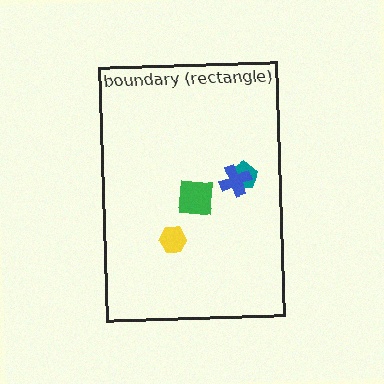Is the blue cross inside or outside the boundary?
Inside.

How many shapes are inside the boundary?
4 inside, 0 outside.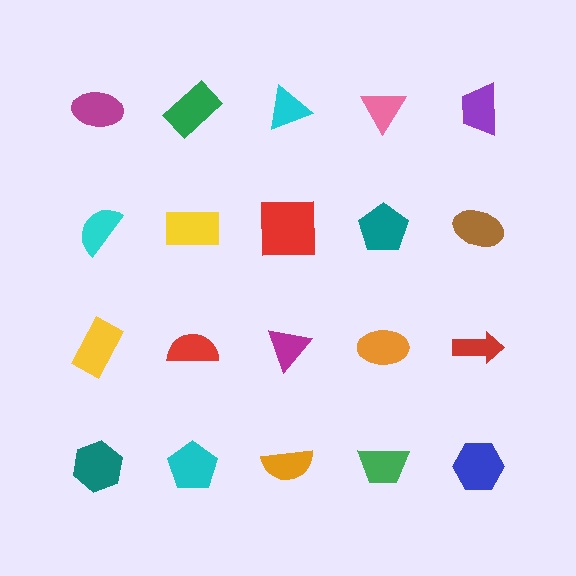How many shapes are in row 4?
5 shapes.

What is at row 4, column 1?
A teal hexagon.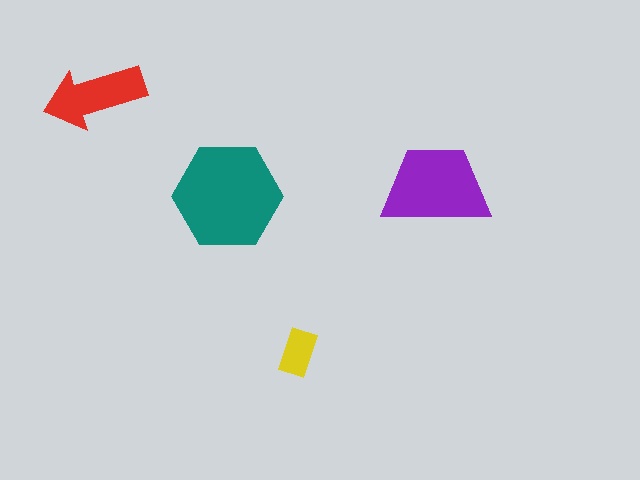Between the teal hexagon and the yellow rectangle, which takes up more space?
The teal hexagon.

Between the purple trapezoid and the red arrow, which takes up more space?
The purple trapezoid.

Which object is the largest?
The teal hexagon.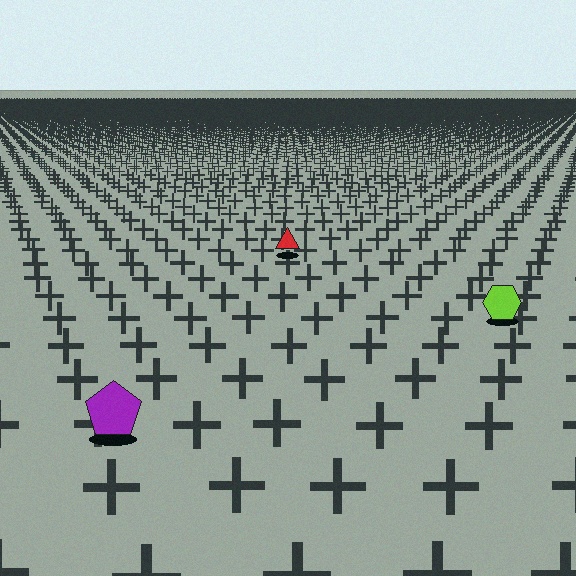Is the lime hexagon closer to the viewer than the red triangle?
Yes. The lime hexagon is closer — you can tell from the texture gradient: the ground texture is coarser near it.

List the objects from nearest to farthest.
From nearest to farthest: the purple pentagon, the lime hexagon, the red triangle.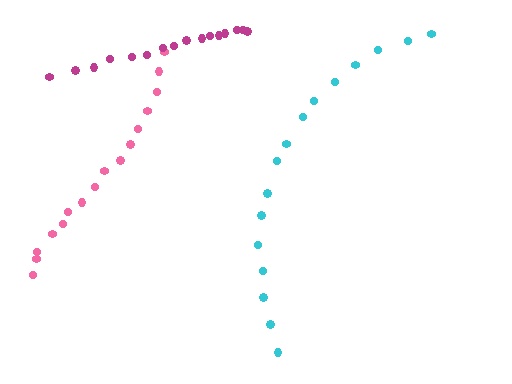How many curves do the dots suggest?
There are 3 distinct paths.